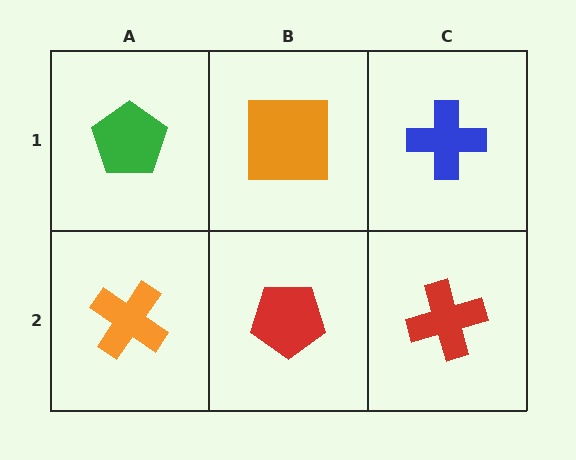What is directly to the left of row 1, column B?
A green pentagon.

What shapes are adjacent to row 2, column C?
A blue cross (row 1, column C), a red pentagon (row 2, column B).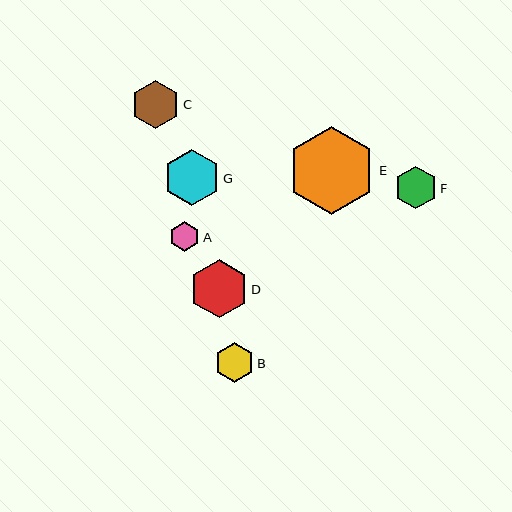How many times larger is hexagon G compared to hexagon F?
Hexagon G is approximately 1.3 times the size of hexagon F.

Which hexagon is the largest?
Hexagon E is the largest with a size of approximately 88 pixels.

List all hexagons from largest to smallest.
From largest to smallest: E, D, G, C, F, B, A.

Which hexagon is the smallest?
Hexagon A is the smallest with a size of approximately 30 pixels.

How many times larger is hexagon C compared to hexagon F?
Hexagon C is approximately 1.1 times the size of hexagon F.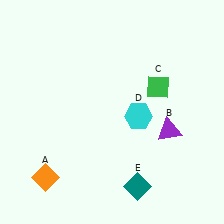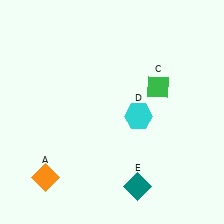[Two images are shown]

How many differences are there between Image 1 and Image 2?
There is 1 difference between the two images.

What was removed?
The purple triangle (B) was removed in Image 2.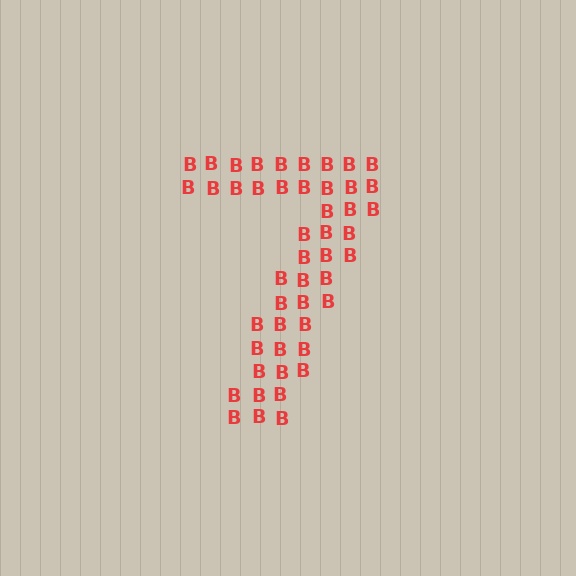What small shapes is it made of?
It is made of small letter B's.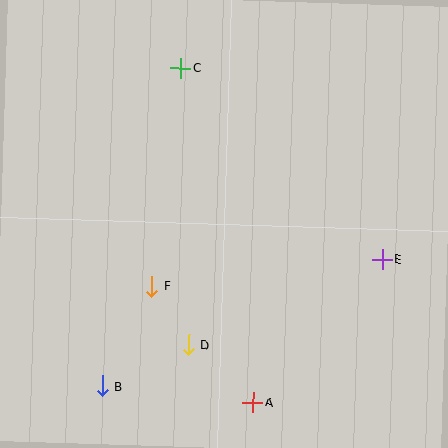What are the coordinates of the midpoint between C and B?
The midpoint between C and B is at (141, 227).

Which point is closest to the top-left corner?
Point C is closest to the top-left corner.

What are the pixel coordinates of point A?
Point A is at (253, 402).